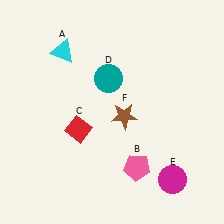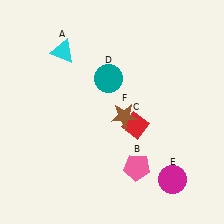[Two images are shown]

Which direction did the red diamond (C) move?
The red diamond (C) moved right.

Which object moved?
The red diamond (C) moved right.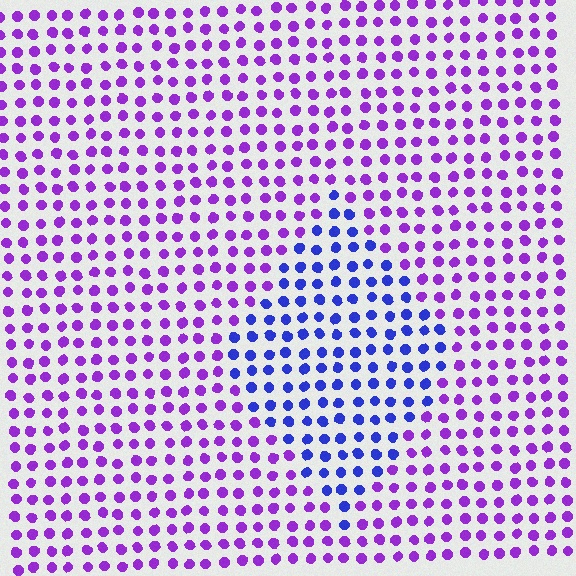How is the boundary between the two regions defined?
The boundary is defined purely by a slight shift in hue (about 44 degrees). Spacing, size, and orientation are identical on both sides.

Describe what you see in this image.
The image is filled with small purple elements in a uniform arrangement. A diamond-shaped region is visible where the elements are tinted to a slightly different hue, forming a subtle color boundary.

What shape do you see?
I see a diamond.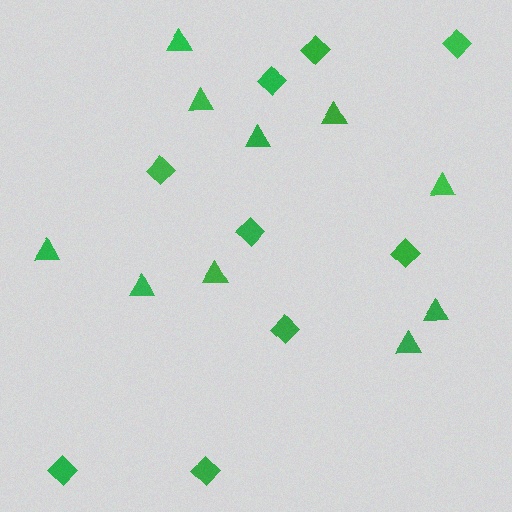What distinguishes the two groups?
There are 2 groups: one group of triangles (10) and one group of diamonds (9).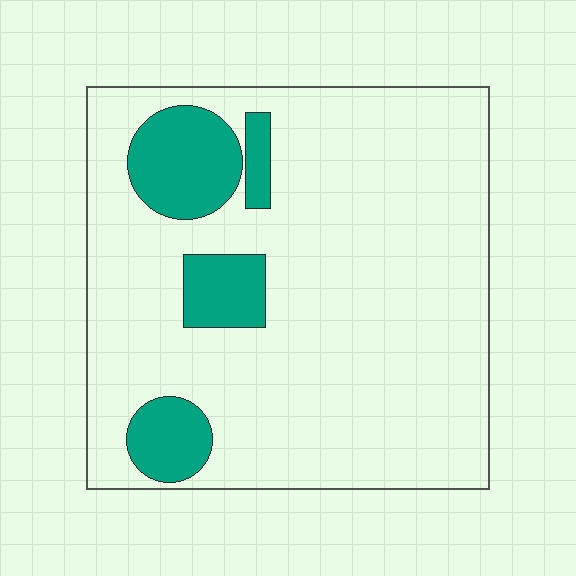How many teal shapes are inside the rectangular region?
4.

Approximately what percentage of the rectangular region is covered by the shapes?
Approximately 15%.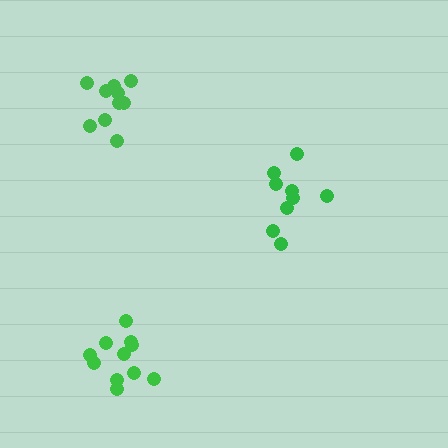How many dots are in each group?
Group 1: 10 dots, Group 2: 9 dots, Group 3: 11 dots (30 total).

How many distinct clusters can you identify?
There are 3 distinct clusters.